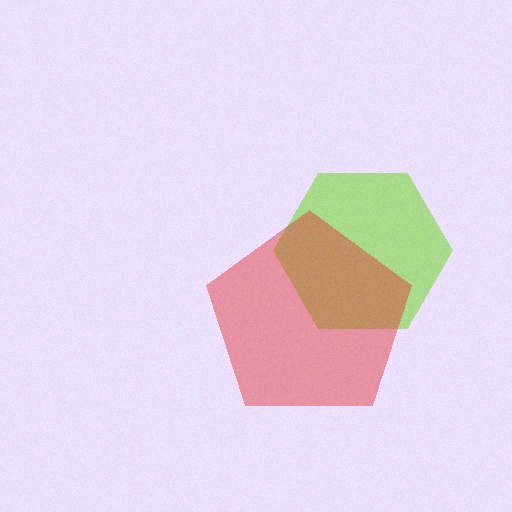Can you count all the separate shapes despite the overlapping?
Yes, there are 2 separate shapes.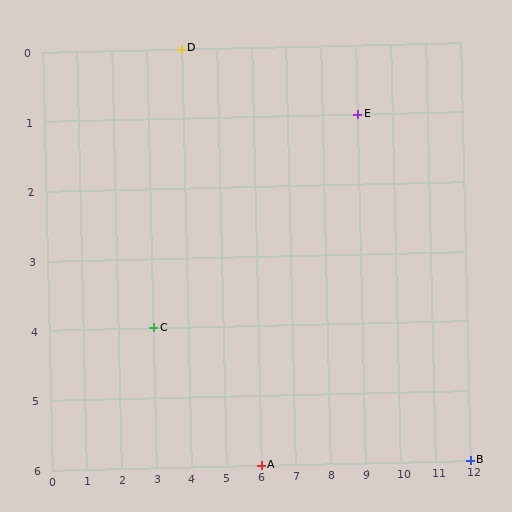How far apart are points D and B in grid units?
Points D and B are 8 columns and 6 rows apart (about 10.0 grid units diagonally).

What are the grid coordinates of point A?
Point A is at grid coordinates (6, 6).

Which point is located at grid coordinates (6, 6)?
Point A is at (6, 6).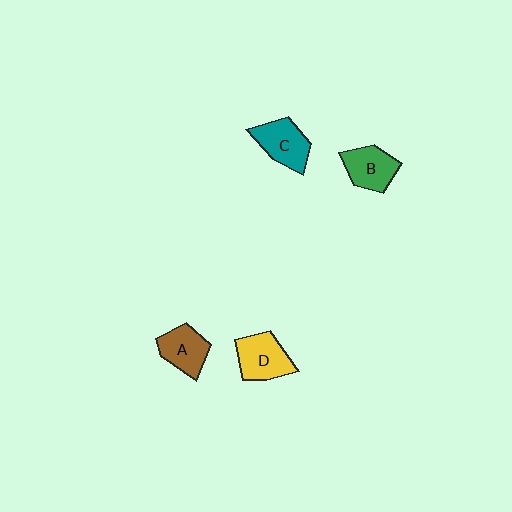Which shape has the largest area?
Shape D (yellow).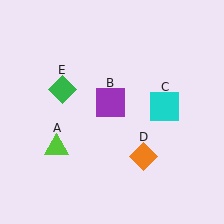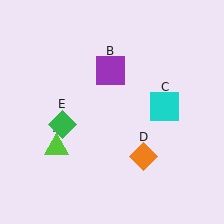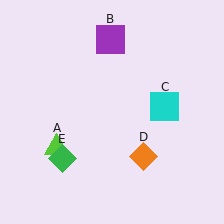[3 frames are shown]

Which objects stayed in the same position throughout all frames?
Lime triangle (object A) and cyan square (object C) and orange diamond (object D) remained stationary.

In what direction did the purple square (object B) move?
The purple square (object B) moved up.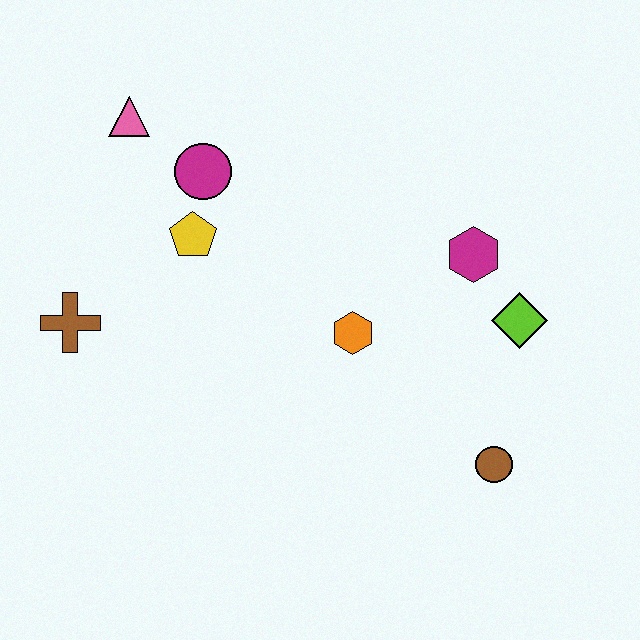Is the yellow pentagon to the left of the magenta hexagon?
Yes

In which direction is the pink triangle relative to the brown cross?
The pink triangle is above the brown cross.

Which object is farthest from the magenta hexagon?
The brown cross is farthest from the magenta hexagon.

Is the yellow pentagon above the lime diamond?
Yes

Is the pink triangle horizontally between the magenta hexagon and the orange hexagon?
No